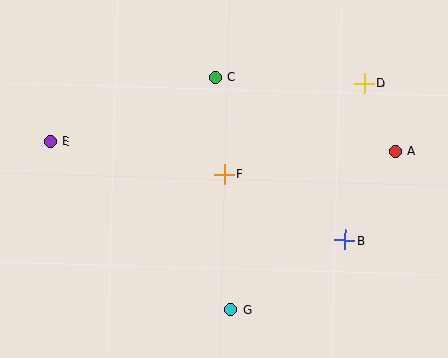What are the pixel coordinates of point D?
Point D is at (364, 83).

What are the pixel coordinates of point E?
Point E is at (50, 142).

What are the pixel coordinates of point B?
Point B is at (345, 240).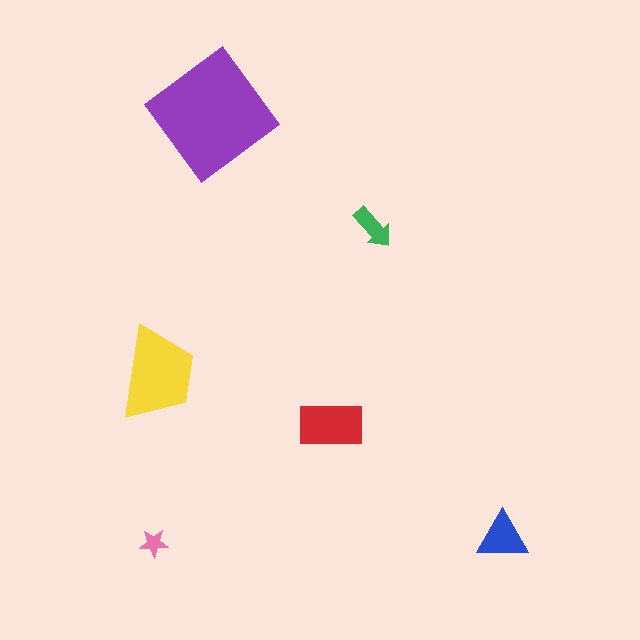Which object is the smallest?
The pink star.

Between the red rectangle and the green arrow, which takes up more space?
The red rectangle.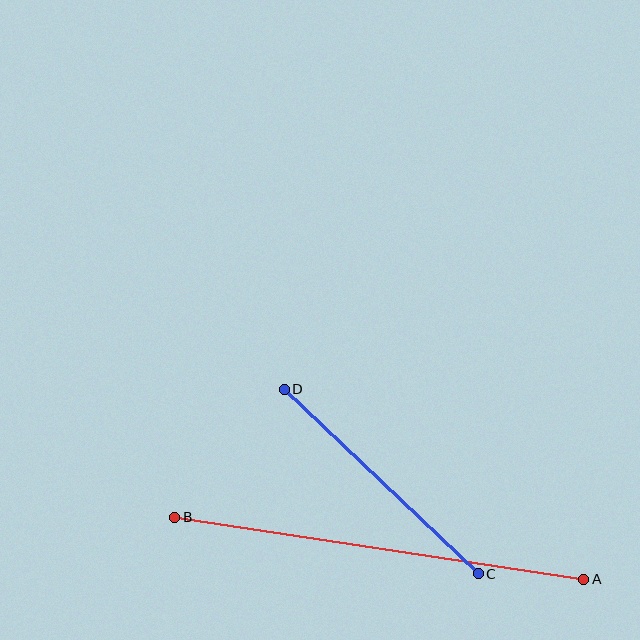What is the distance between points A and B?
The distance is approximately 414 pixels.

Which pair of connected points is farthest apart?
Points A and B are farthest apart.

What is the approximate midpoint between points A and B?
The midpoint is at approximately (379, 548) pixels.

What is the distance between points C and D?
The distance is approximately 268 pixels.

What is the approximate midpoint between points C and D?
The midpoint is at approximately (381, 481) pixels.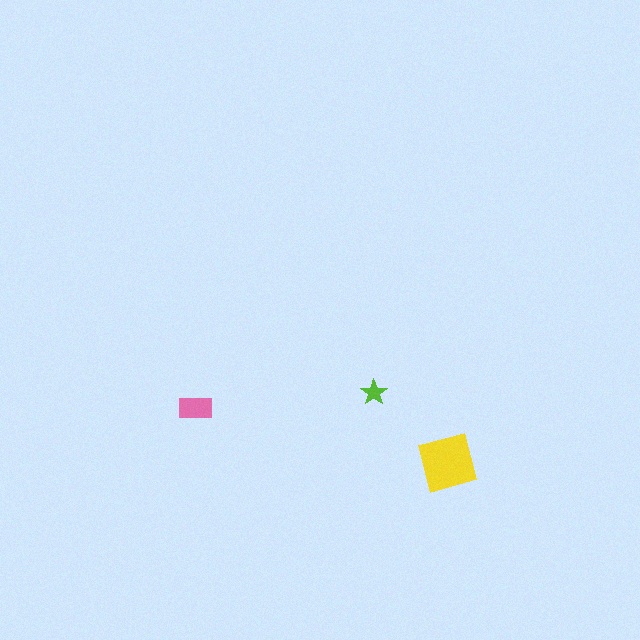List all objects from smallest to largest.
The lime star, the pink rectangle, the yellow square.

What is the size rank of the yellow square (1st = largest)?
1st.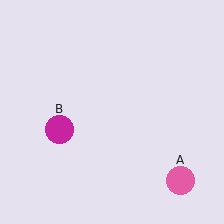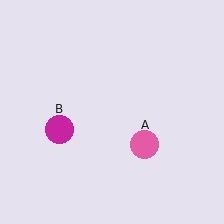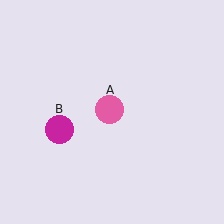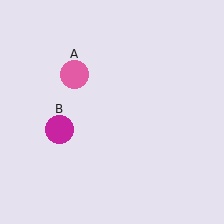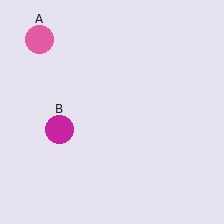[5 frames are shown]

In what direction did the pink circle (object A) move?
The pink circle (object A) moved up and to the left.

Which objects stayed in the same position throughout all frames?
Magenta circle (object B) remained stationary.